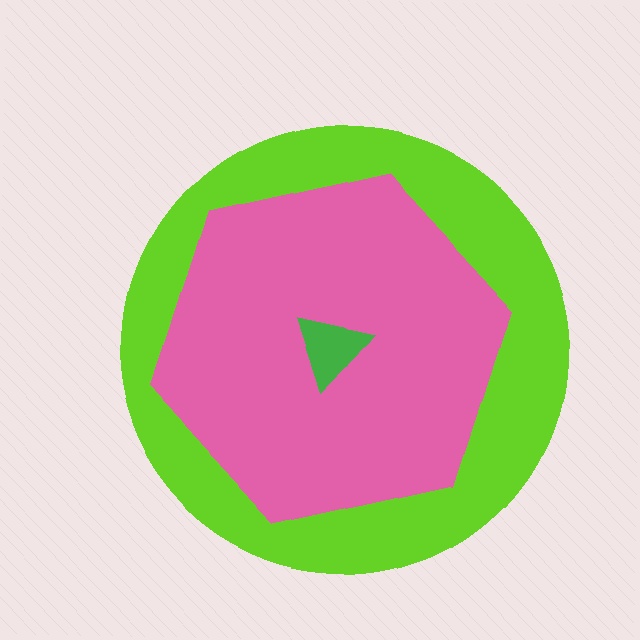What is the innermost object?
The green triangle.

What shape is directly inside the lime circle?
The pink hexagon.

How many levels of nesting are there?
3.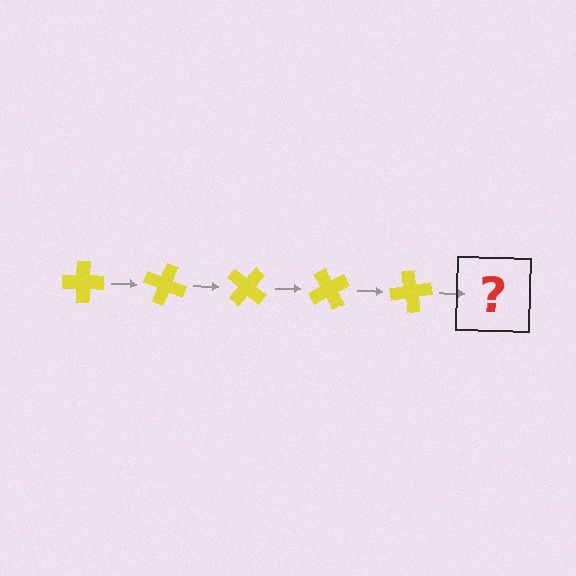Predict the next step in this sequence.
The next step is a yellow cross rotated 100 degrees.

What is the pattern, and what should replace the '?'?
The pattern is that the cross rotates 20 degrees each step. The '?' should be a yellow cross rotated 100 degrees.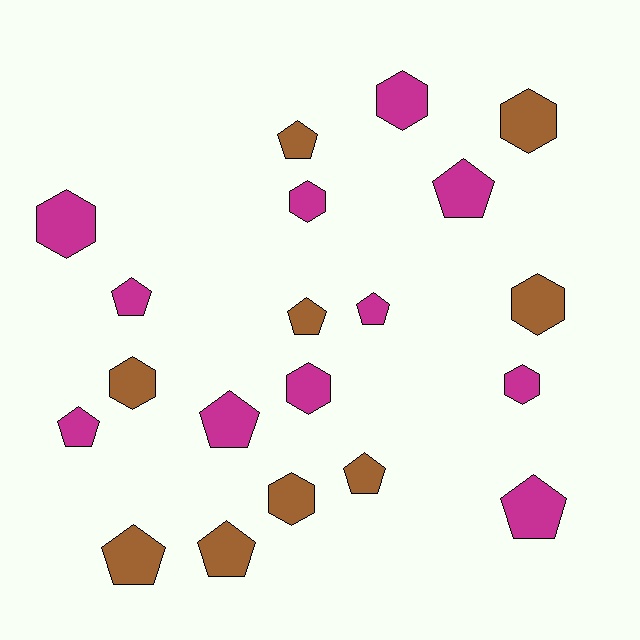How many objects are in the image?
There are 20 objects.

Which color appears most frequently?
Magenta, with 11 objects.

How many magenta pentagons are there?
There are 6 magenta pentagons.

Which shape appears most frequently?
Pentagon, with 11 objects.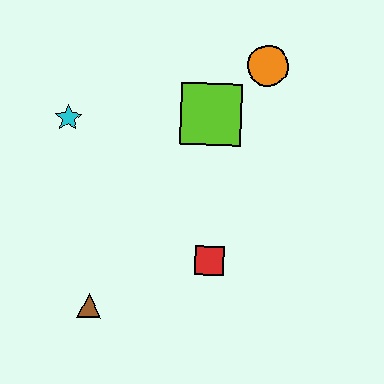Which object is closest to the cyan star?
The lime square is closest to the cyan star.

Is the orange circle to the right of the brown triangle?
Yes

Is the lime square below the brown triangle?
No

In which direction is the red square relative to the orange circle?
The red square is below the orange circle.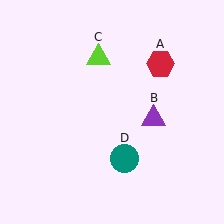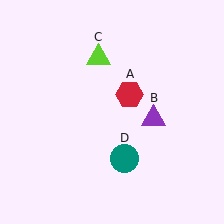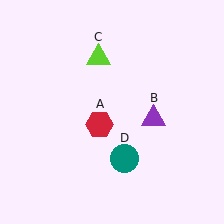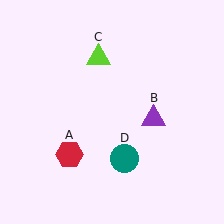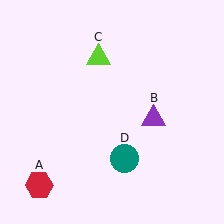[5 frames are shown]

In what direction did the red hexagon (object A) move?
The red hexagon (object A) moved down and to the left.